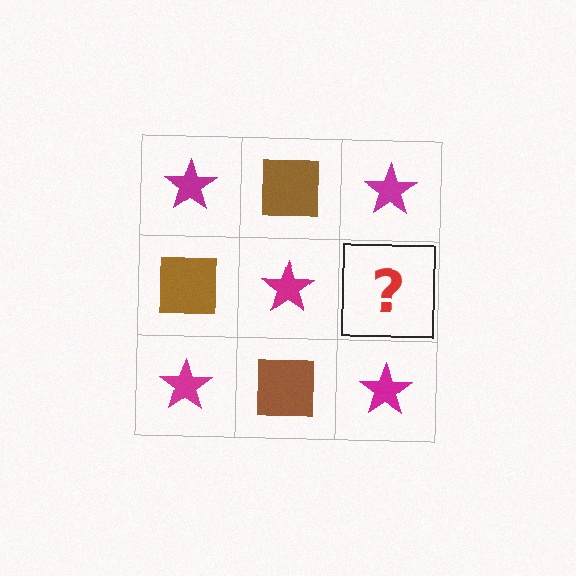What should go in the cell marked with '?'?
The missing cell should contain a brown square.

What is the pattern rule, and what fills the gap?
The rule is that it alternates magenta star and brown square in a checkerboard pattern. The gap should be filled with a brown square.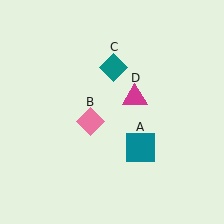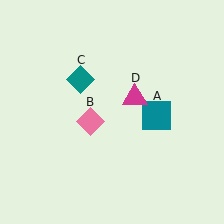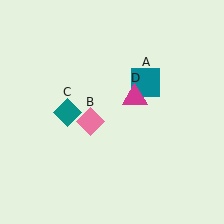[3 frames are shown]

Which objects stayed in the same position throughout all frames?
Pink diamond (object B) and magenta triangle (object D) remained stationary.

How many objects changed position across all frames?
2 objects changed position: teal square (object A), teal diamond (object C).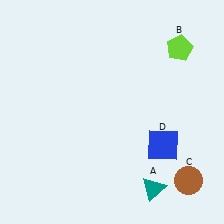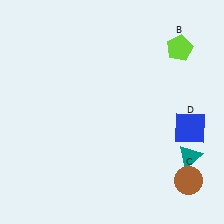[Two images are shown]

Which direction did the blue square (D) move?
The blue square (D) moved right.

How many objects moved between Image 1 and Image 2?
2 objects moved between the two images.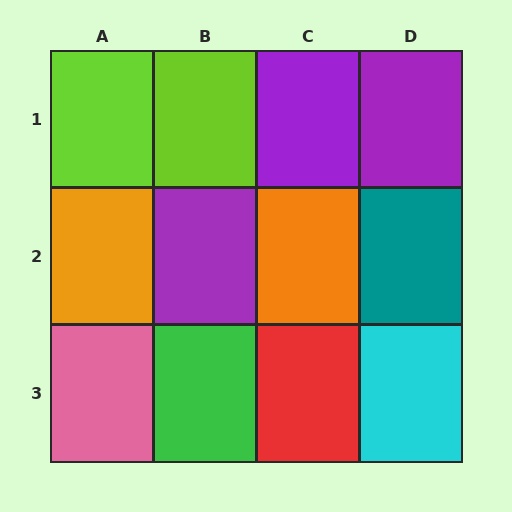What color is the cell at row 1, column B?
Lime.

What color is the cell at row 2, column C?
Orange.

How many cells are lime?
2 cells are lime.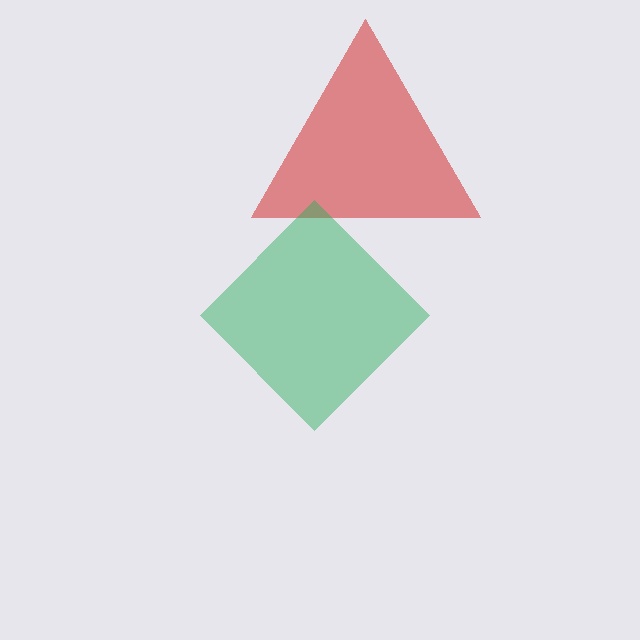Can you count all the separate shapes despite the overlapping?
Yes, there are 2 separate shapes.